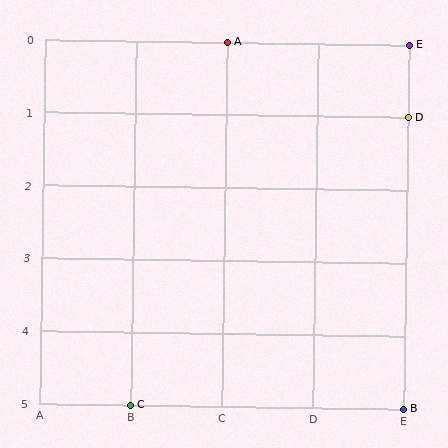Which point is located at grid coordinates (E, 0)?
Point E is at (E, 0).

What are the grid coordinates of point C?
Point C is at grid coordinates (B, 5).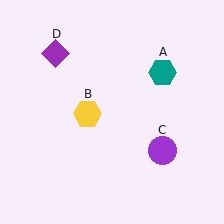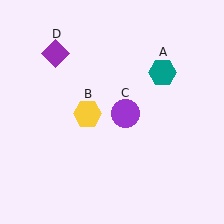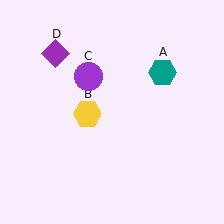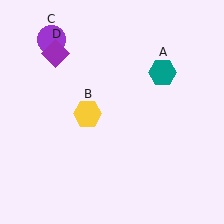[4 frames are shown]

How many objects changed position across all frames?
1 object changed position: purple circle (object C).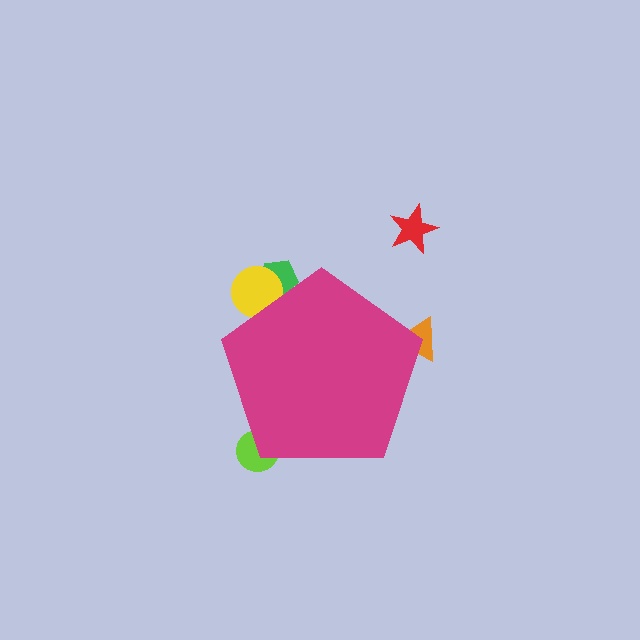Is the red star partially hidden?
No, the red star is fully visible.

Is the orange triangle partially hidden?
Yes, the orange triangle is partially hidden behind the magenta pentagon.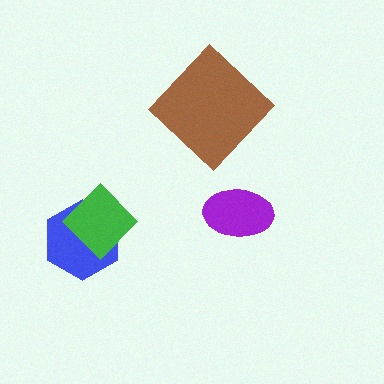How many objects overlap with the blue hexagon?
1 object overlaps with the blue hexagon.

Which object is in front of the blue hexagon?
The green diamond is in front of the blue hexagon.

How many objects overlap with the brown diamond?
0 objects overlap with the brown diamond.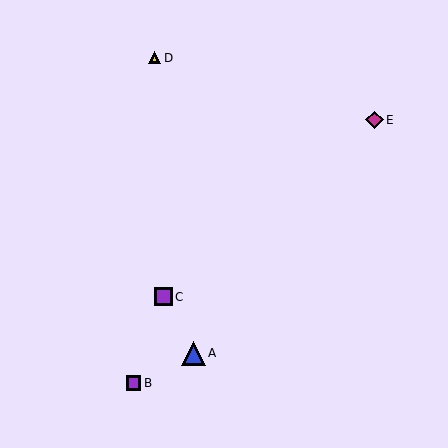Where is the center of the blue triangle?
The center of the blue triangle is at (193, 353).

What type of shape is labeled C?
Shape C is a purple square.